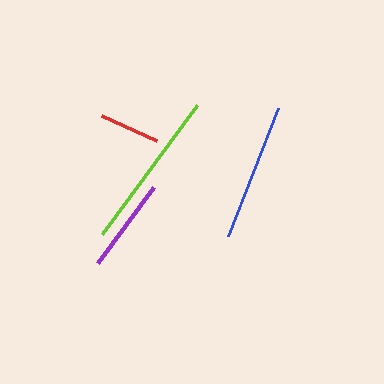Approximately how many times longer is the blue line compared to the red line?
The blue line is approximately 2.3 times the length of the red line.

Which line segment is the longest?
The lime line is the longest at approximately 160 pixels.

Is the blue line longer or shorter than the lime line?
The lime line is longer than the blue line.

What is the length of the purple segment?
The purple segment is approximately 94 pixels long.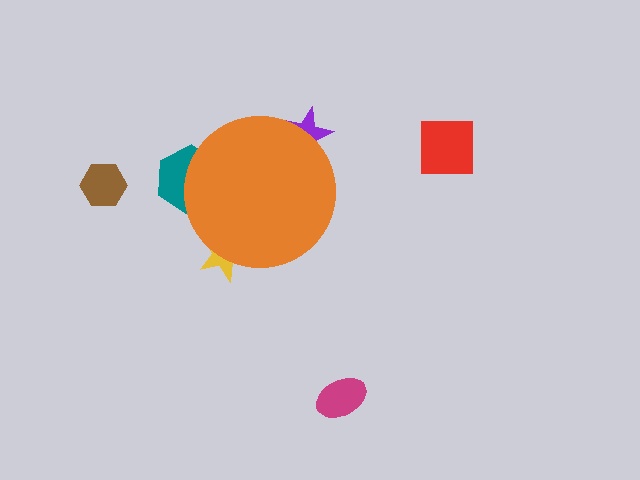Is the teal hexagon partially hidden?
Yes, the teal hexagon is partially hidden behind the orange circle.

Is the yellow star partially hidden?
Yes, the yellow star is partially hidden behind the orange circle.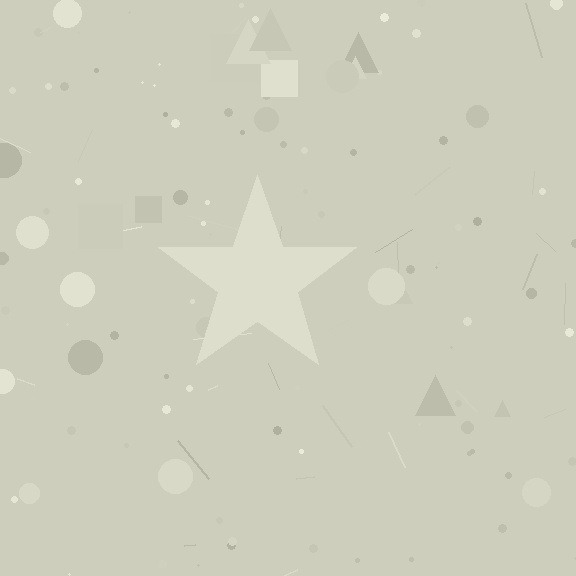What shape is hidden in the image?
A star is hidden in the image.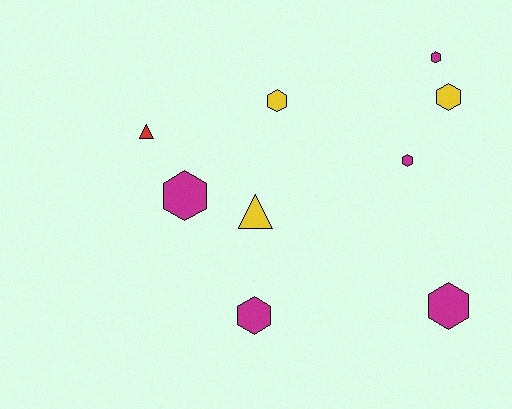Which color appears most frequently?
Magenta, with 5 objects.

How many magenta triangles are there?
There are no magenta triangles.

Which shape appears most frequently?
Hexagon, with 7 objects.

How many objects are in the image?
There are 9 objects.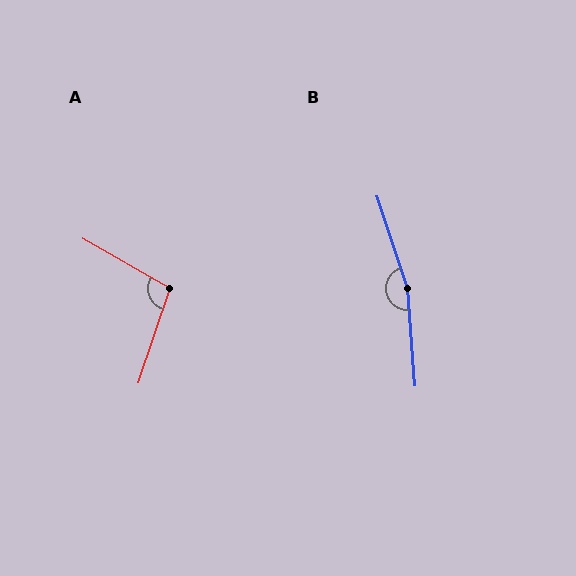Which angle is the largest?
B, at approximately 166 degrees.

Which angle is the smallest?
A, at approximately 101 degrees.